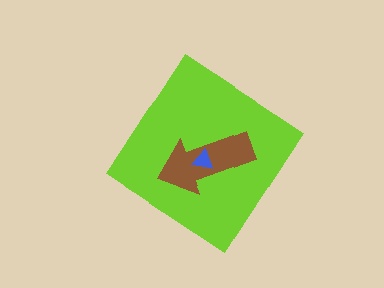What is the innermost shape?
The blue triangle.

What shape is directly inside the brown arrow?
The blue triangle.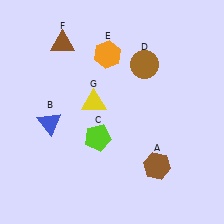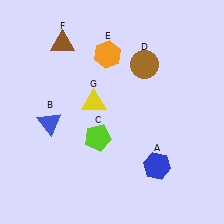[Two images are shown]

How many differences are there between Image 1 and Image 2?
There is 1 difference between the two images.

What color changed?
The hexagon (A) changed from brown in Image 1 to blue in Image 2.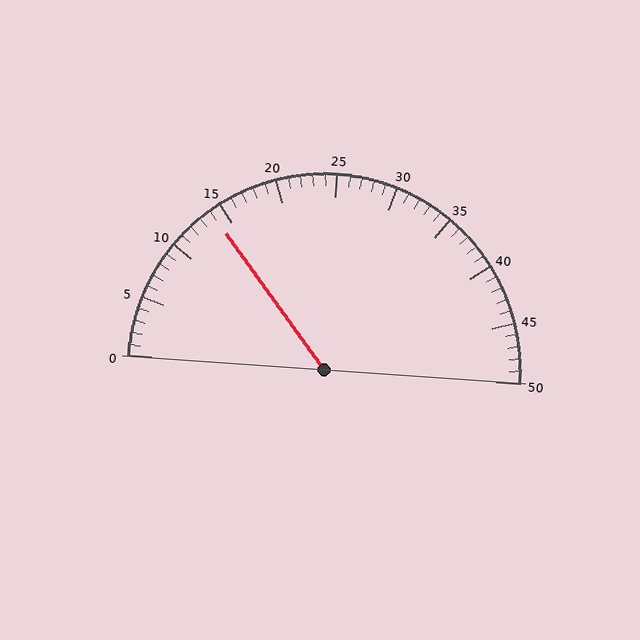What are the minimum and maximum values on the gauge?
The gauge ranges from 0 to 50.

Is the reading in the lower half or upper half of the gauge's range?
The reading is in the lower half of the range (0 to 50).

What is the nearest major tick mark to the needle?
The nearest major tick mark is 15.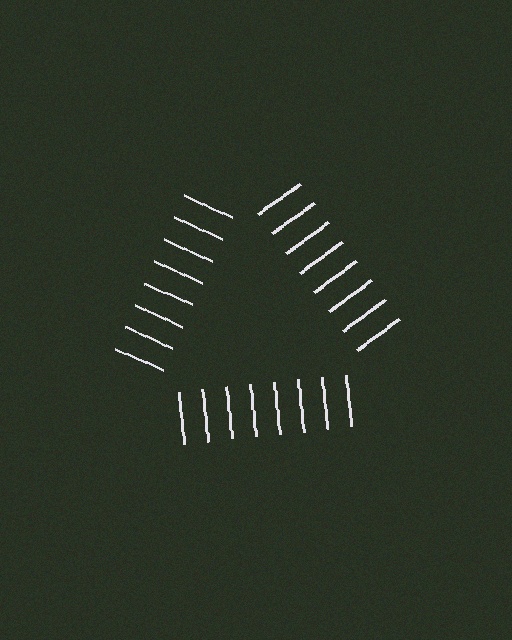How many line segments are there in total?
24 — 8 along each of the 3 edges.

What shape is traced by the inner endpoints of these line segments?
An illusory triangle — the line segments terminate on its edges but no continuous stroke is drawn.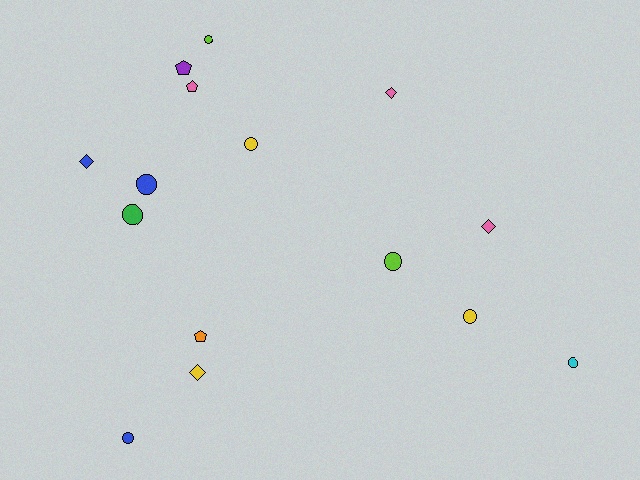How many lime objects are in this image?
There are 2 lime objects.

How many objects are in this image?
There are 15 objects.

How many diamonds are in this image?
There are 4 diamonds.